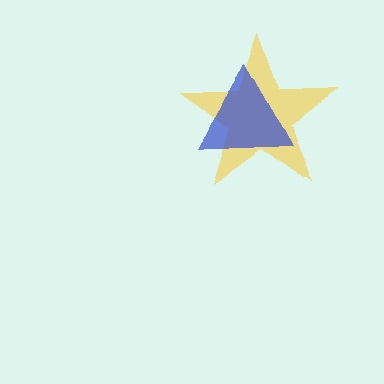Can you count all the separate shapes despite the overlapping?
Yes, there are 2 separate shapes.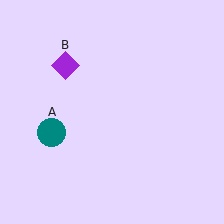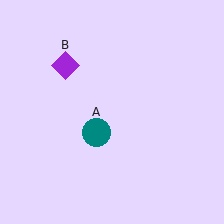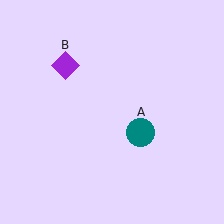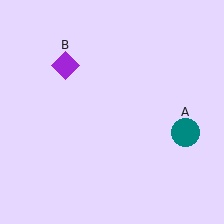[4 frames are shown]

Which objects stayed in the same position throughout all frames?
Purple diamond (object B) remained stationary.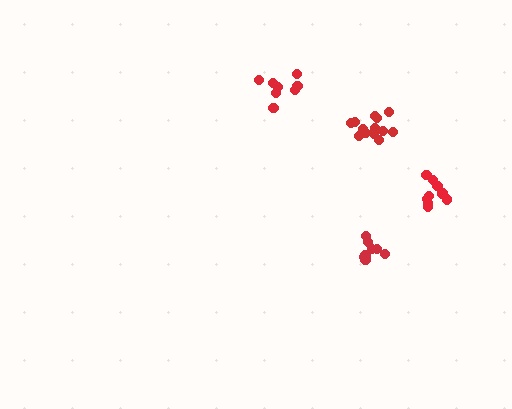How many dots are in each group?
Group 1: 8 dots, Group 2: 13 dots, Group 3: 10 dots, Group 4: 8 dots (39 total).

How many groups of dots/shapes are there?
There are 4 groups.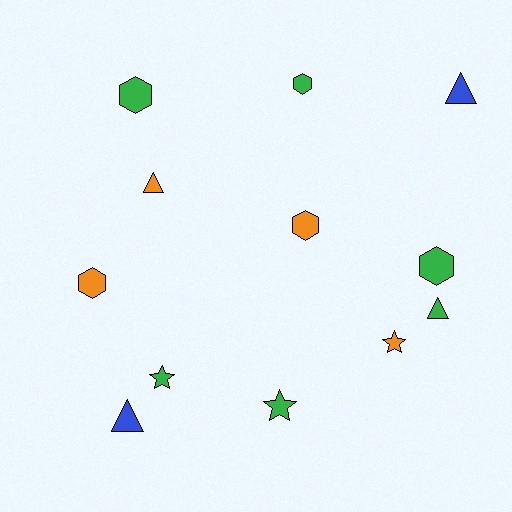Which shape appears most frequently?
Hexagon, with 5 objects.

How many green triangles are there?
There is 1 green triangle.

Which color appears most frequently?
Green, with 6 objects.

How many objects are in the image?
There are 12 objects.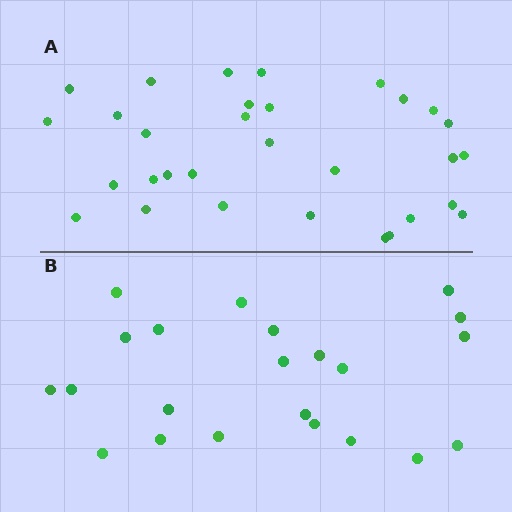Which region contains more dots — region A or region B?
Region A (the top region) has more dots.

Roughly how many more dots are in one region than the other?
Region A has roughly 8 or so more dots than region B.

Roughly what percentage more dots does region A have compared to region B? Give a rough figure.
About 40% more.